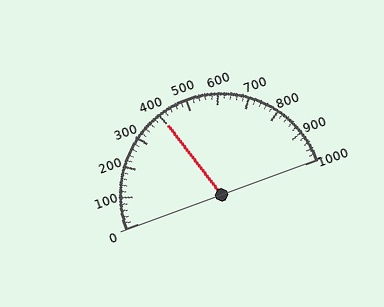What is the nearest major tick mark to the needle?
The nearest major tick mark is 400.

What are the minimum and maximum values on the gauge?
The gauge ranges from 0 to 1000.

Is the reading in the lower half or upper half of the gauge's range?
The reading is in the lower half of the range (0 to 1000).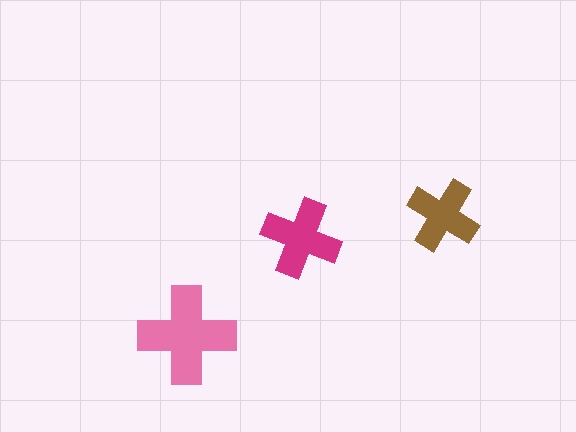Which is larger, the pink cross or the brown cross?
The pink one.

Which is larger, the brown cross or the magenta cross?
The magenta one.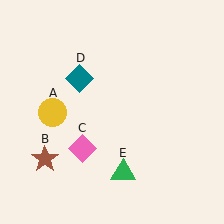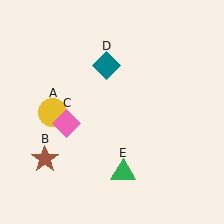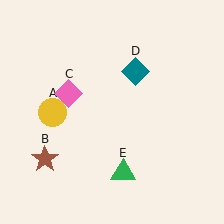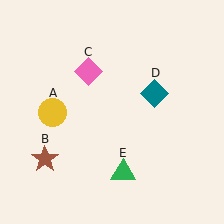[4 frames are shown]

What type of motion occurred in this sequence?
The pink diamond (object C), teal diamond (object D) rotated clockwise around the center of the scene.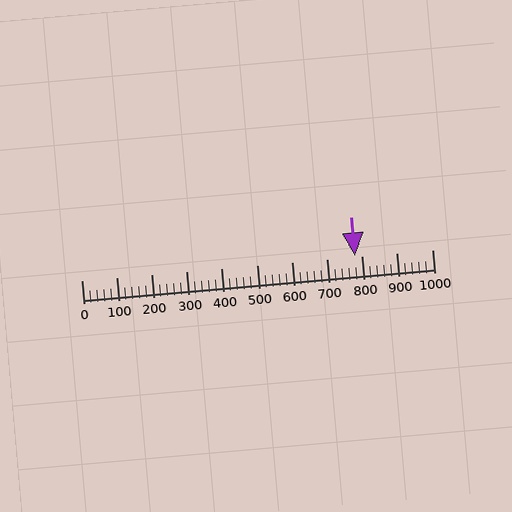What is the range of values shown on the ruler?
The ruler shows values from 0 to 1000.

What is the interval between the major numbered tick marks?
The major tick marks are spaced 100 units apart.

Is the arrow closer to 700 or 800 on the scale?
The arrow is closer to 800.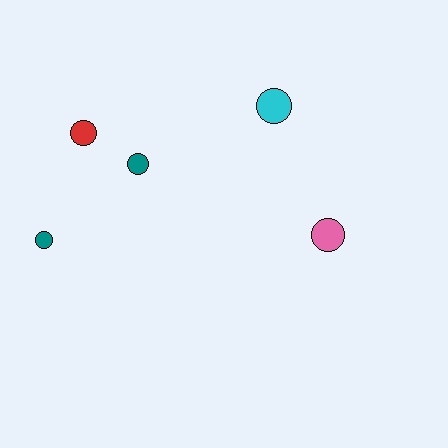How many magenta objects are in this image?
There are no magenta objects.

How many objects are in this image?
There are 5 objects.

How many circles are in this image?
There are 5 circles.